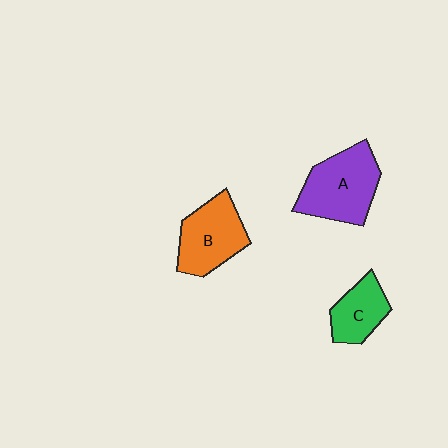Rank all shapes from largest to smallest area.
From largest to smallest: A (purple), B (orange), C (green).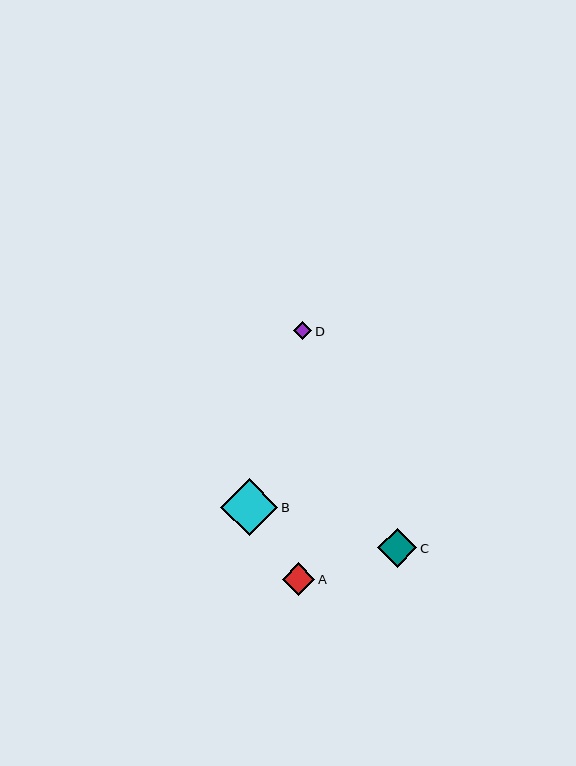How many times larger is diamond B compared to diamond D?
Diamond B is approximately 3.2 times the size of diamond D.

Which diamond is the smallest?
Diamond D is the smallest with a size of approximately 18 pixels.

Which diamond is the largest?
Diamond B is the largest with a size of approximately 57 pixels.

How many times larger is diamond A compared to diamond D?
Diamond A is approximately 1.8 times the size of diamond D.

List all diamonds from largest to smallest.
From largest to smallest: B, C, A, D.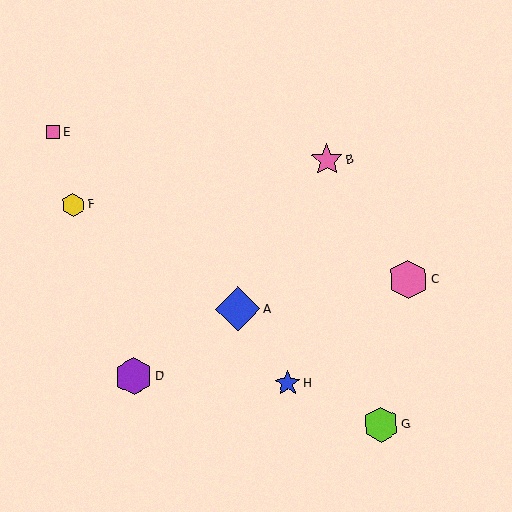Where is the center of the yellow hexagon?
The center of the yellow hexagon is at (73, 205).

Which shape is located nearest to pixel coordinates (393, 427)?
The lime hexagon (labeled G) at (381, 424) is nearest to that location.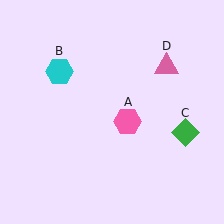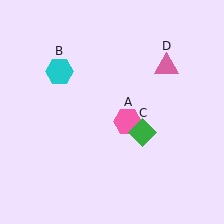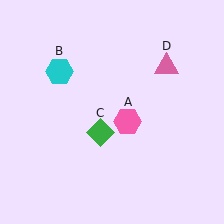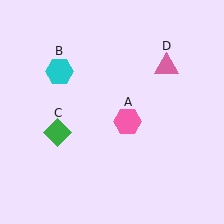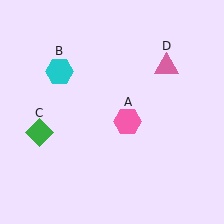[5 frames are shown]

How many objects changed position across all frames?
1 object changed position: green diamond (object C).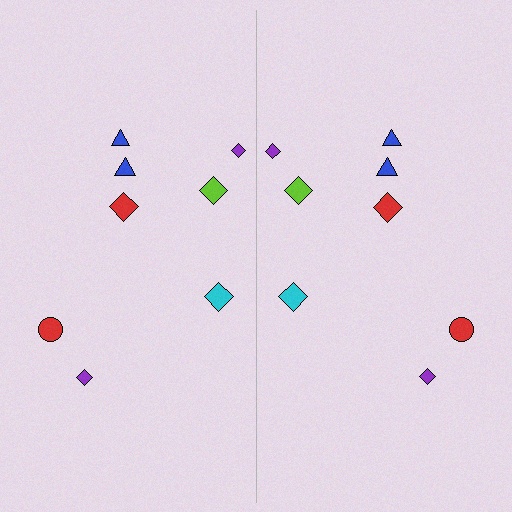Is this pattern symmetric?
Yes, this pattern has bilateral (reflection) symmetry.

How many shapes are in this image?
There are 16 shapes in this image.